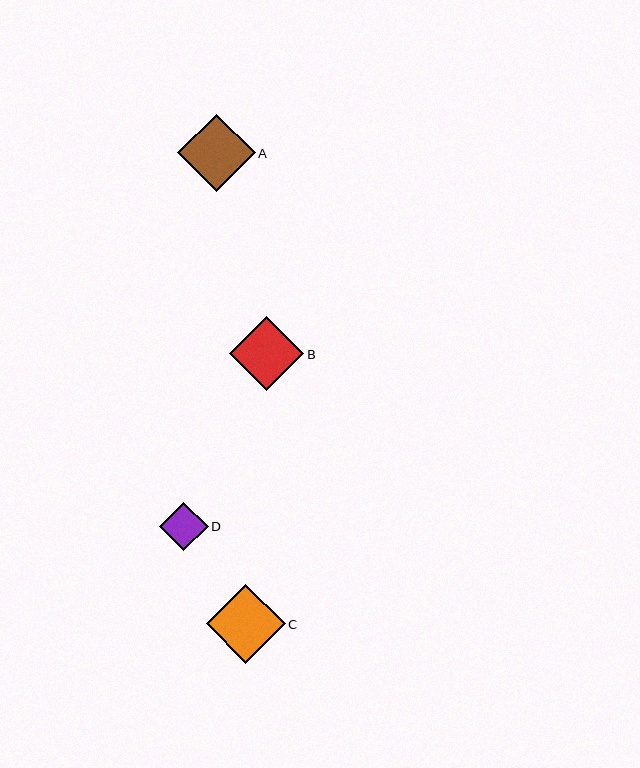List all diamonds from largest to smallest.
From largest to smallest: C, A, B, D.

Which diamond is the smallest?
Diamond D is the smallest with a size of approximately 49 pixels.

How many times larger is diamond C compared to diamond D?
Diamond C is approximately 1.6 times the size of diamond D.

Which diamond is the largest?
Diamond C is the largest with a size of approximately 79 pixels.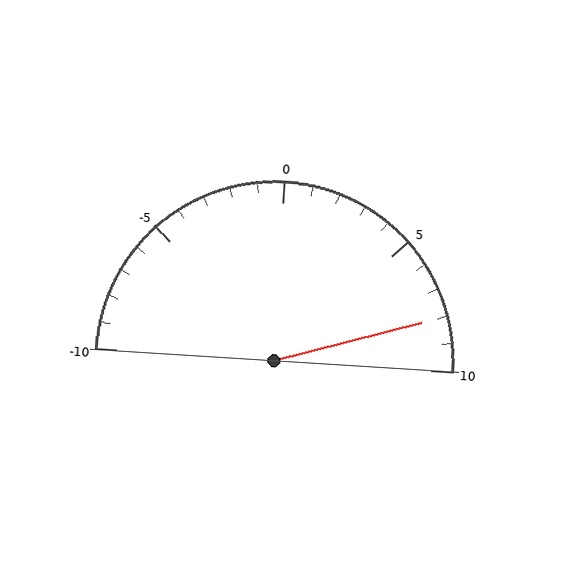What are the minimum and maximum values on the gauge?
The gauge ranges from -10 to 10.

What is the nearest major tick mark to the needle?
The nearest major tick mark is 10.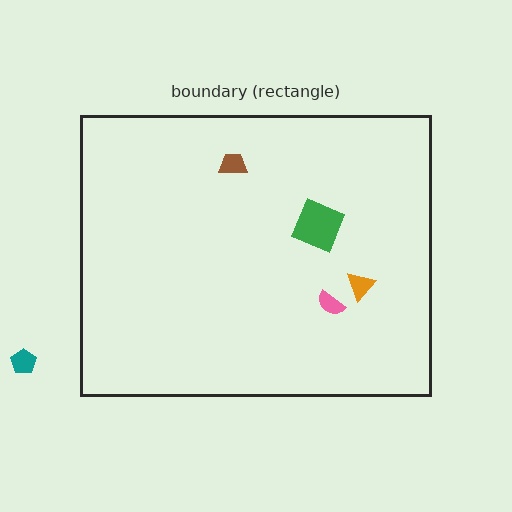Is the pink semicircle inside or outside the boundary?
Inside.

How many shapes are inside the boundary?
4 inside, 1 outside.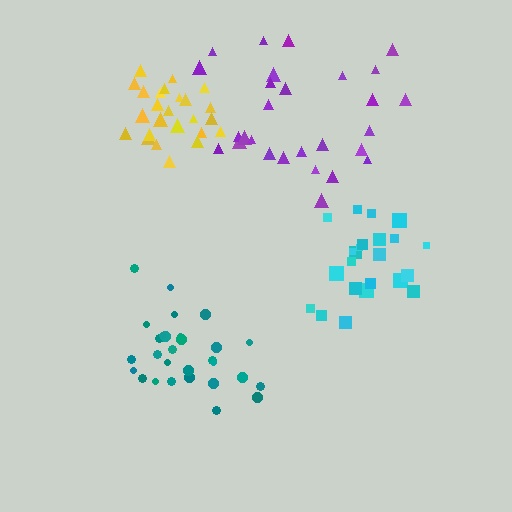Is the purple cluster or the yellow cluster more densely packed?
Yellow.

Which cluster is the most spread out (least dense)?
Purple.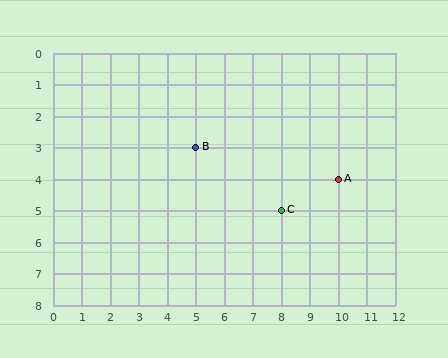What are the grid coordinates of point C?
Point C is at grid coordinates (8, 5).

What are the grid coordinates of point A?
Point A is at grid coordinates (10, 4).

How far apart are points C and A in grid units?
Points C and A are 2 columns and 1 row apart (about 2.2 grid units diagonally).